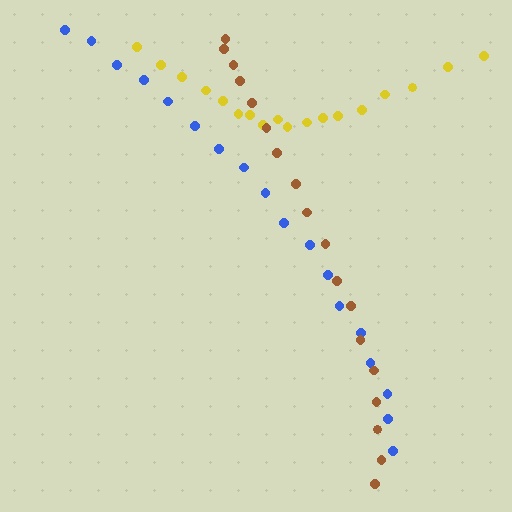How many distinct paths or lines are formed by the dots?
There are 3 distinct paths.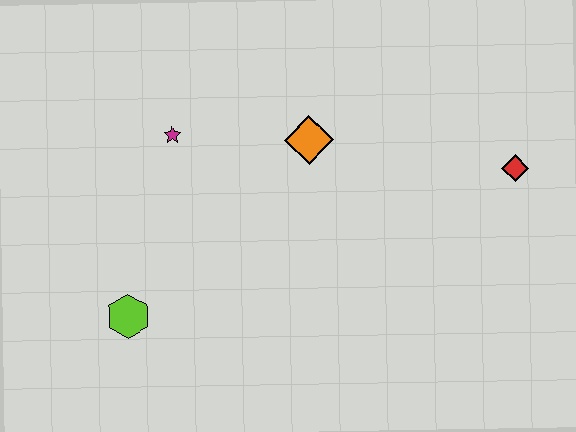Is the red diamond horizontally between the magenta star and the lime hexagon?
No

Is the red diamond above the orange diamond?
No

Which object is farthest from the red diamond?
The lime hexagon is farthest from the red diamond.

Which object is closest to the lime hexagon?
The magenta star is closest to the lime hexagon.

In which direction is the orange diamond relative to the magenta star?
The orange diamond is to the right of the magenta star.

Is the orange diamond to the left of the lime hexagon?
No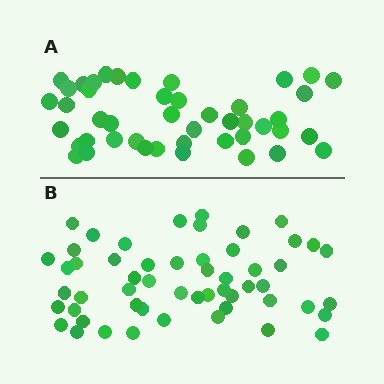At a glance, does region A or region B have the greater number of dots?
Region B (the bottom region) has more dots.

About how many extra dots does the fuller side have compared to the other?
Region B has roughly 8 or so more dots than region A.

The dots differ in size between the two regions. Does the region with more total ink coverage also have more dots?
No. Region A has more total ink coverage because its dots are larger, but region B actually contains more individual dots. Total area can be misleading — the number of items is what matters here.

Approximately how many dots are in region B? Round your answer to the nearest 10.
About 50 dots. (The exact count is 54, which rounds to 50.)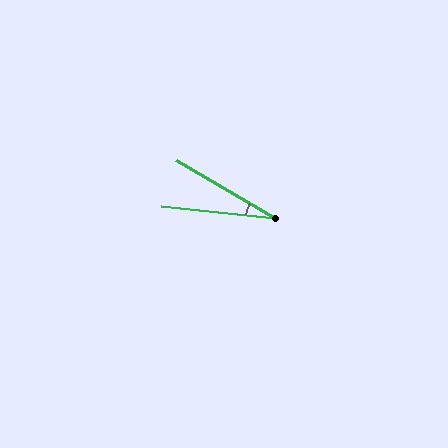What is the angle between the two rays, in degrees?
Approximately 24 degrees.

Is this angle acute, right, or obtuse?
It is acute.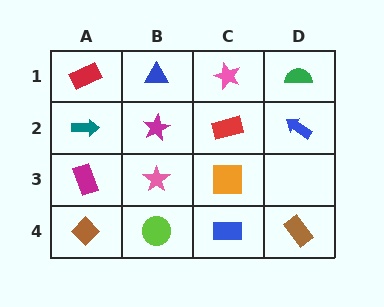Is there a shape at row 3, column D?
No, that cell is empty.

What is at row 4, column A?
A brown diamond.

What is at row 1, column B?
A blue triangle.